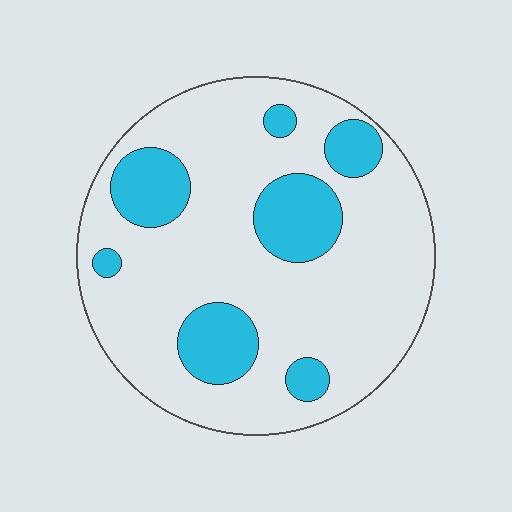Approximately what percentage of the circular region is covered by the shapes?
Approximately 20%.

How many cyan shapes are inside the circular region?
7.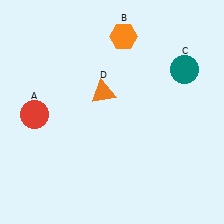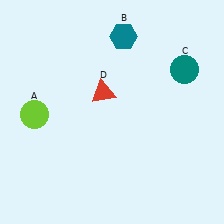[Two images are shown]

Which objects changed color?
A changed from red to lime. B changed from orange to teal. D changed from orange to red.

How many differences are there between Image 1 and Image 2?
There are 3 differences between the two images.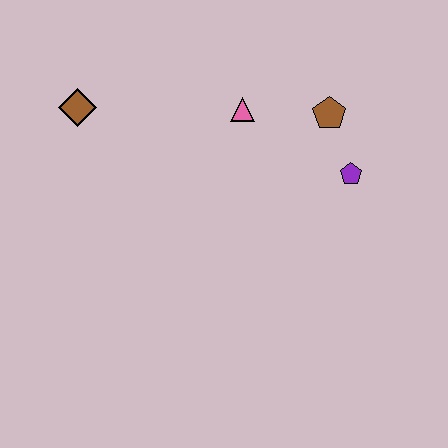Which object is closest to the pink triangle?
The brown pentagon is closest to the pink triangle.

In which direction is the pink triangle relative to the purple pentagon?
The pink triangle is to the left of the purple pentagon.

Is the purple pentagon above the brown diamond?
No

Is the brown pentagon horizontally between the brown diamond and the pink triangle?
No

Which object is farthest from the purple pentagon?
The brown diamond is farthest from the purple pentagon.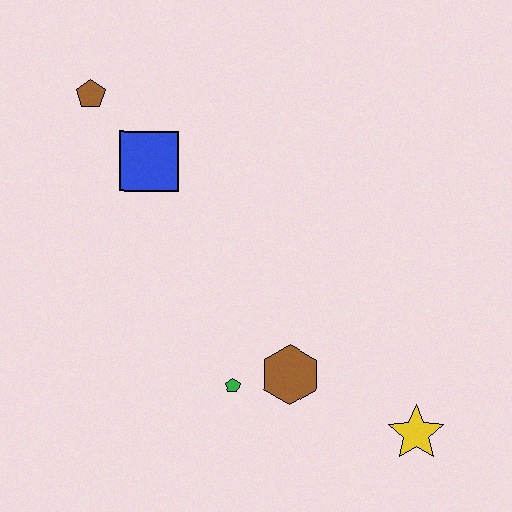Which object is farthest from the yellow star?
The brown pentagon is farthest from the yellow star.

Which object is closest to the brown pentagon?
The blue square is closest to the brown pentagon.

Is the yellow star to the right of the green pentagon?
Yes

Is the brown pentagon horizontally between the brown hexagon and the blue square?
No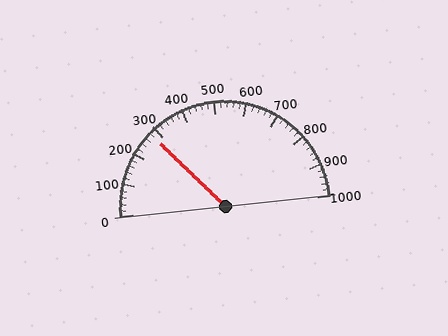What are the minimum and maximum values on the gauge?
The gauge ranges from 0 to 1000.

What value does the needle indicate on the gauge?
The needle indicates approximately 280.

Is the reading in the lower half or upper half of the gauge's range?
The reading is in the lower half of the range (0 to 1000).